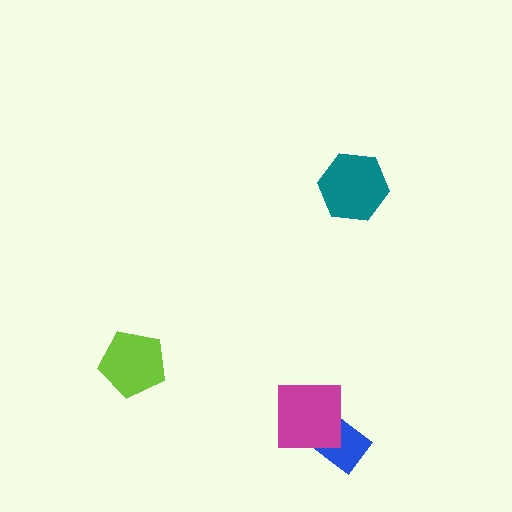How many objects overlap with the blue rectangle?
1 object overlaps with the blue rectangle.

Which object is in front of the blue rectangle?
The magenta square is in front of the blue rectangle.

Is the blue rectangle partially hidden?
Yes, it is partially covered by another shape.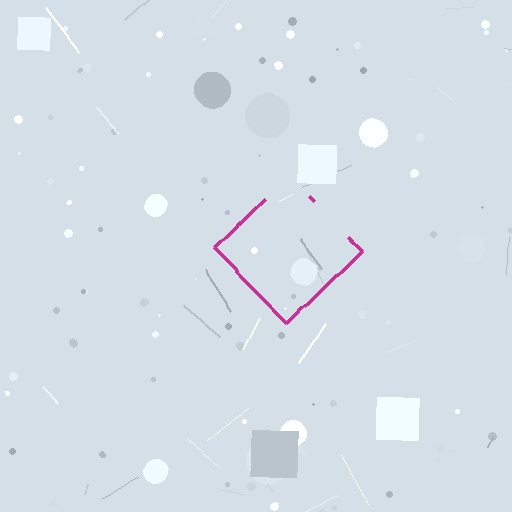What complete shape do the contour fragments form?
The contour fragments form a diamond.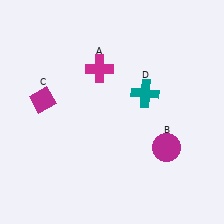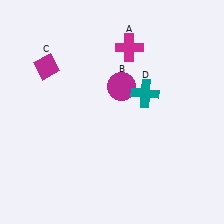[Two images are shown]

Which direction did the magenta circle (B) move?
The magenta circle (B) moved up.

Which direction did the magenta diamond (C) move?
The magenta diamond (C) moved up.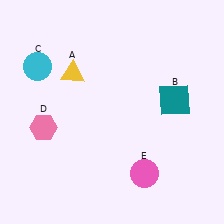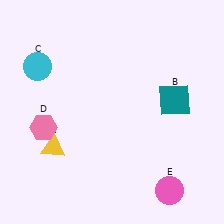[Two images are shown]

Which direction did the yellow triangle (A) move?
The yellow triangle (A) moved down.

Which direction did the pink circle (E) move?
The pink circle (E) moved right.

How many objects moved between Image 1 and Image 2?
2 objects moved between the two images.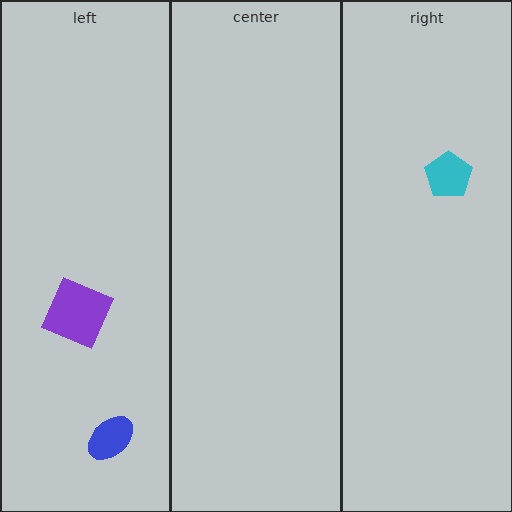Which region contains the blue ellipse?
The left region.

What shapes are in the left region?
The purple square, the blue ellipse.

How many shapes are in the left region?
2.